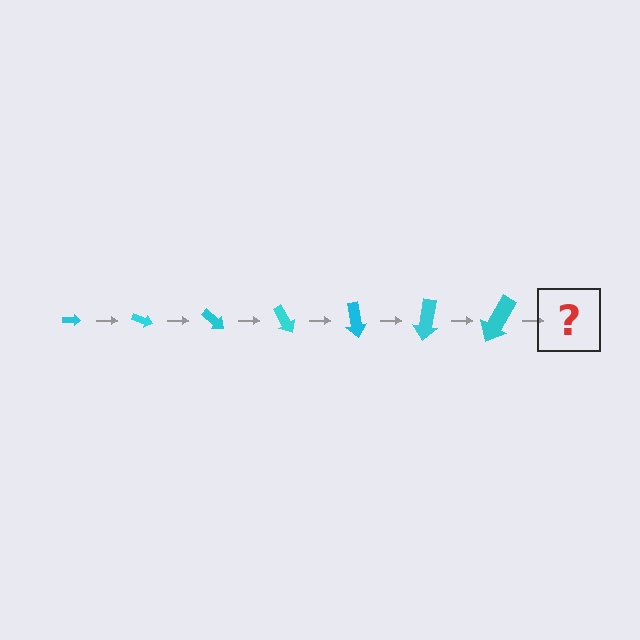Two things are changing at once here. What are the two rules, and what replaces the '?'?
The two rules are that the arrow grows larger each step and it rotates 20 degrees each step. The '?' should be an arrow, larger than the previous one and rotated 140 degrees from the start.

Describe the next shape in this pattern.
It should be an arrow, larger than the previous one and rotated 140 degrees from the start.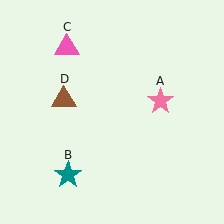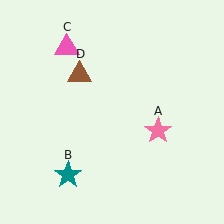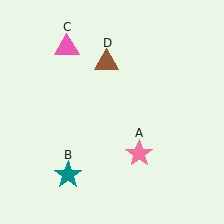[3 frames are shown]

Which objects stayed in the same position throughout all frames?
Teal star (object B) and pink triangle (object C) remained stationary.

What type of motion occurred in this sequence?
The pink star (object A), brown triangle (object D) rotated clockwise around the center of the scene.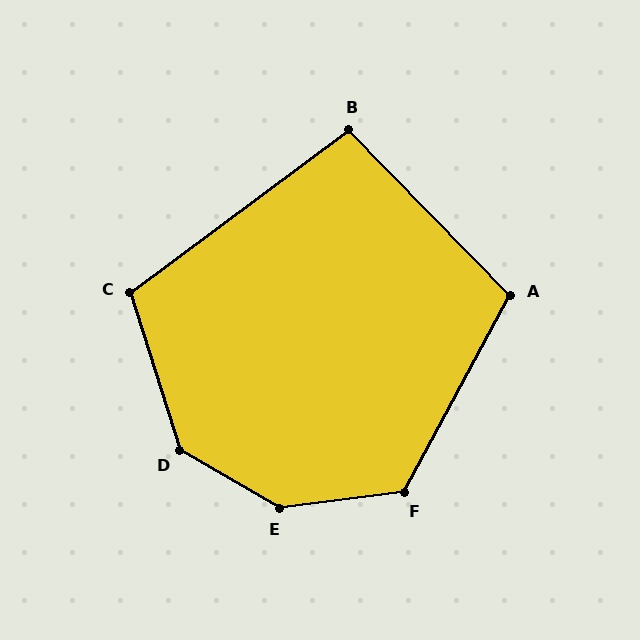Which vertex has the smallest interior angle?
B, at approximately 98 degrees.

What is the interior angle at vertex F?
Approximately 125 degrees (obtuse).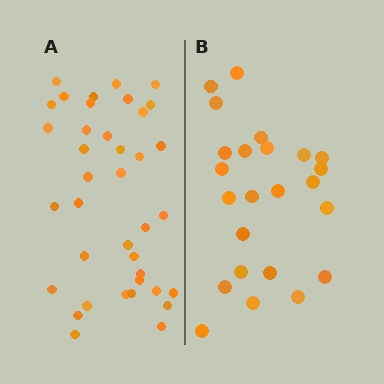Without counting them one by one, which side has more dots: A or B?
Region A (the left region) has more dots.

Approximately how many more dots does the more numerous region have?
Region A has approximately 15 more dots than region B.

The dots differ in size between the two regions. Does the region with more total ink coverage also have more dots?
No. Region B has more total ink coverage because its dots are larger, but region A actually contains more individual dots. Total area can be misleading — the number of items is what matters here.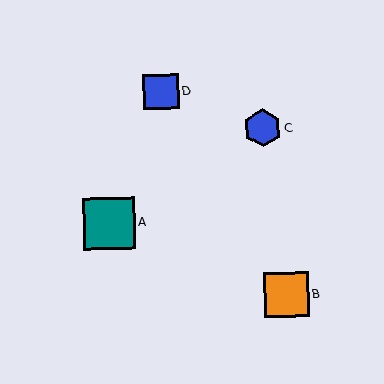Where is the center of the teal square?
The center of the teal square is at (109, 223).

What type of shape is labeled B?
Shape B is an orange square.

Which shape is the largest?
The teal square (labeled A) is the largest.